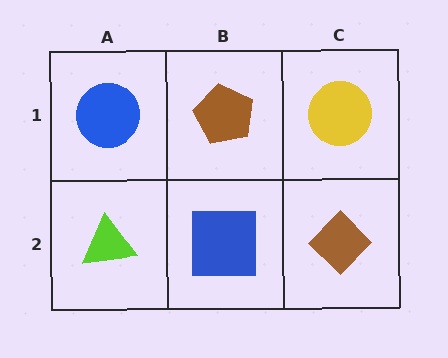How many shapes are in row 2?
3 shapes.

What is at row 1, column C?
A yellow circle.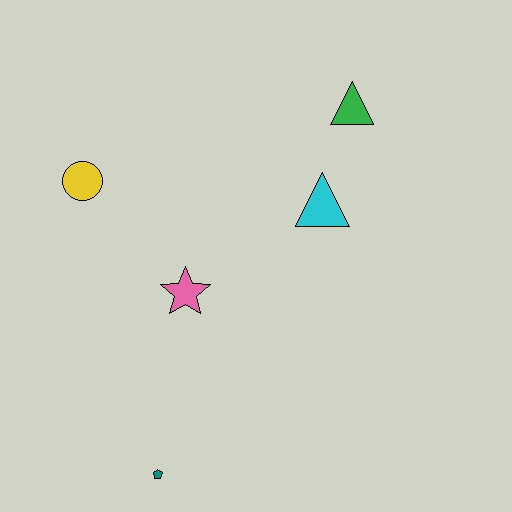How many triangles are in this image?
There are 2 triangles.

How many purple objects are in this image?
There are no purple objects.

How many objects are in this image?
There are 5 objects.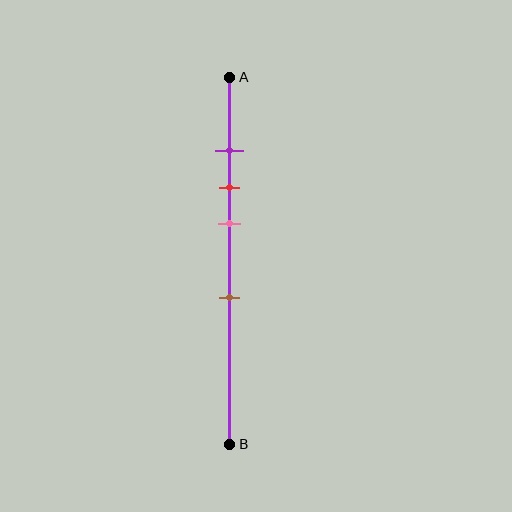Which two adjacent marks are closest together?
The purple and red marks are the closest adjacent pair.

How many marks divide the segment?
There are 4 marks dividing the segment.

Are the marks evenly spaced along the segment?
No, the marks are not evenly spaced.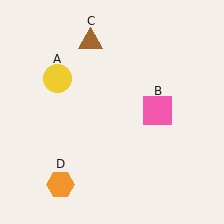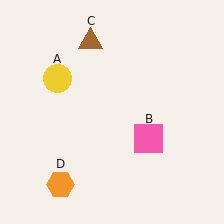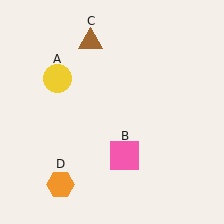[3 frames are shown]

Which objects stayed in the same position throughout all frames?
Yellow circle (object A) and brown triangle (object C) and orange hexagon (object D) remained stationary.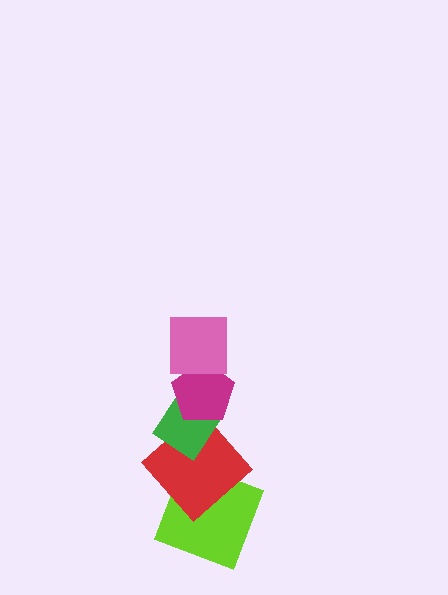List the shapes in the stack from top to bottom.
From top to bottom: the pink square, the magenta pentagon, the green diamond, the red diamond, the lime square.